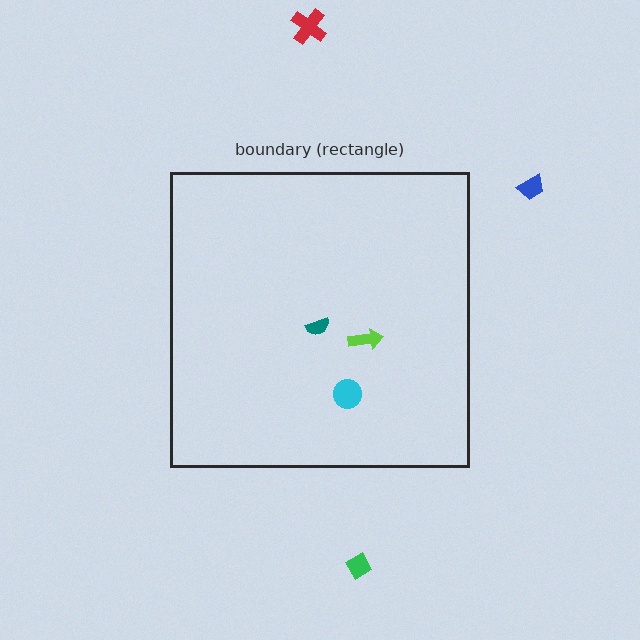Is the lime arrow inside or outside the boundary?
Inside.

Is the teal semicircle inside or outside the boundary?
Inside.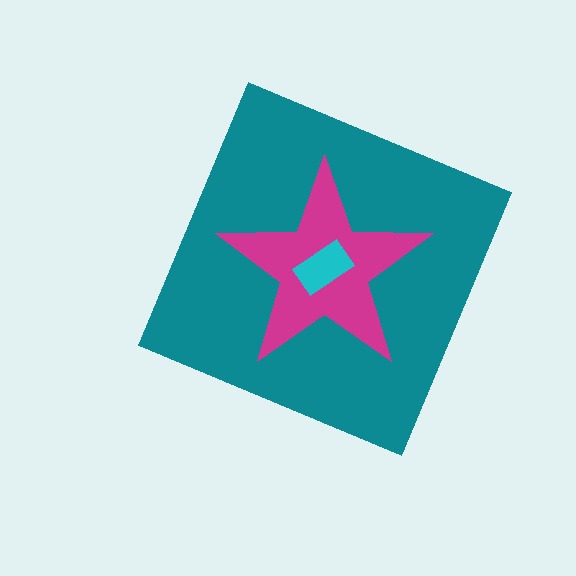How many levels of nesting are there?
3.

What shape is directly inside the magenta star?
The cyan rectangle.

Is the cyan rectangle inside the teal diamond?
Yes.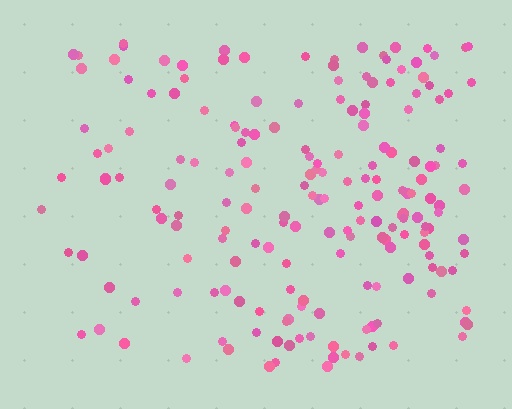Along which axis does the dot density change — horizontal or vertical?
Horizontal.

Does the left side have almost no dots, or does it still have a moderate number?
Still a moderate number, just noticeably fewer than the right.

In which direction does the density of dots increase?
From left to right, with the right side densest.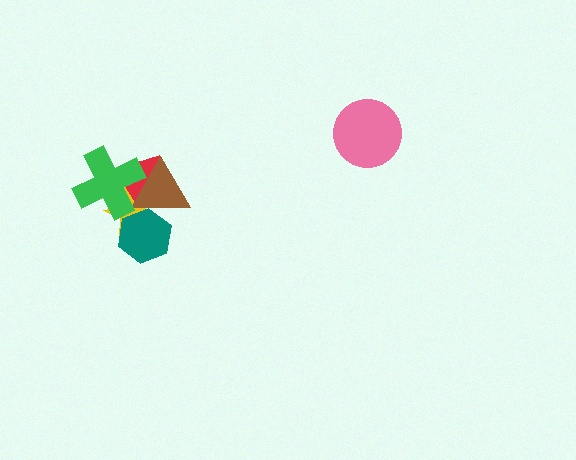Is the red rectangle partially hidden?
Yes, it is partially covered by another shape.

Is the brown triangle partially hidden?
Yes, it is partially covered by another shape.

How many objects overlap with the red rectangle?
3 objects overlap with the red rectangle.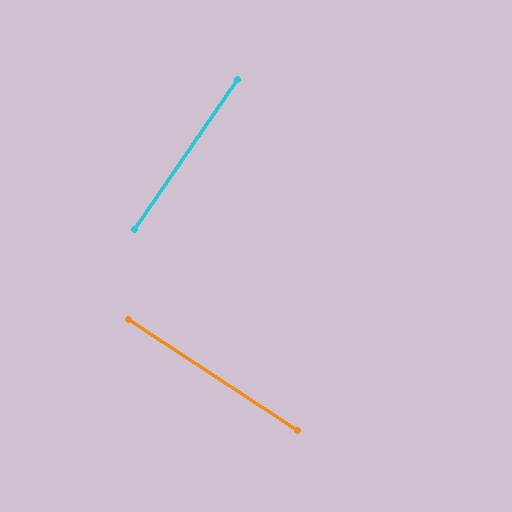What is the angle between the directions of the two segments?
Approximately 89 degrees.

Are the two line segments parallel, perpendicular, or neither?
Perpendicular — they meet at approximately 89°.